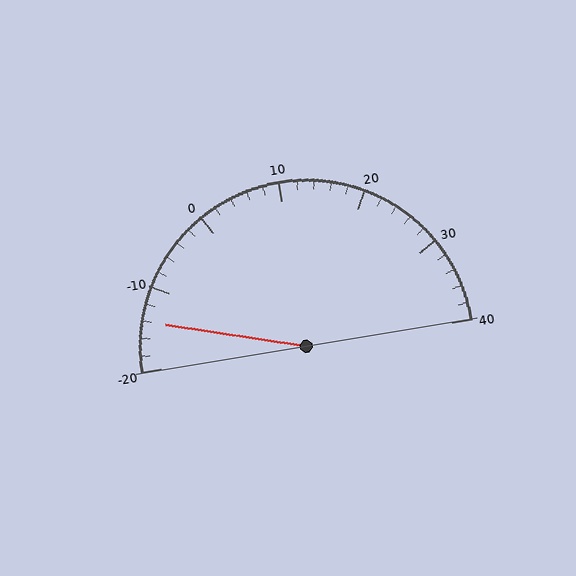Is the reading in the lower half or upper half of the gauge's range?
The reading is in the lower half of the range (-20 to 40).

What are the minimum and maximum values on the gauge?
The gauge ranges from -20 to 40.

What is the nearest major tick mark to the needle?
The nearest major tick mark is -10.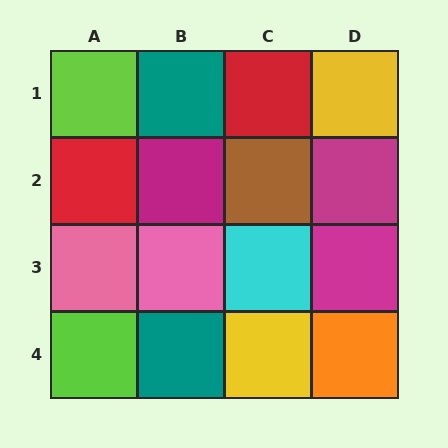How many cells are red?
2 cells are red.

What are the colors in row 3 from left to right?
Pink, pink, cyan, magenta.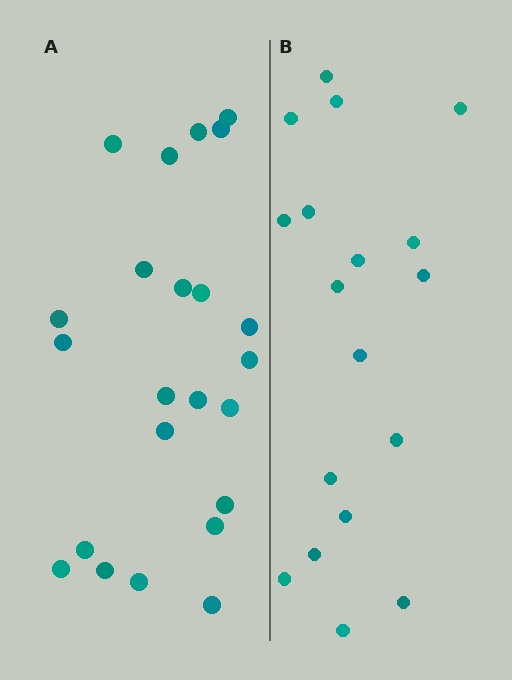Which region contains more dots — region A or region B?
Region A (the left region) has more dots.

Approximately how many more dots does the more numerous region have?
Region A has about 5 more dots than region B.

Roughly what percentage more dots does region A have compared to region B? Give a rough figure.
About 30% more.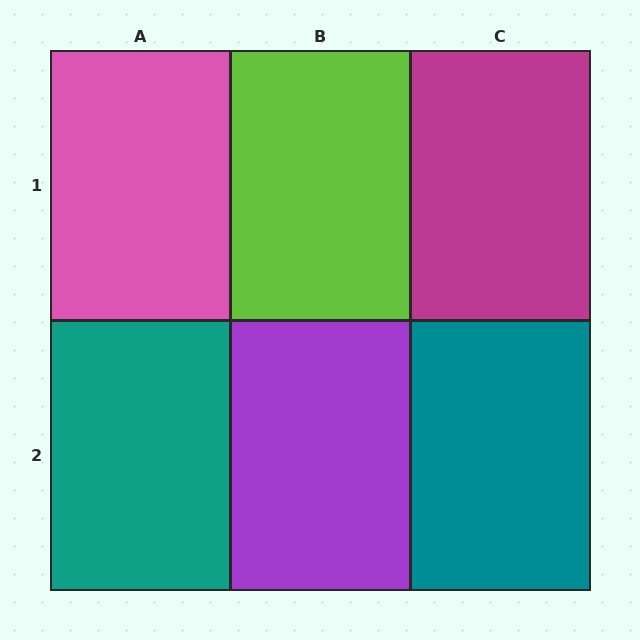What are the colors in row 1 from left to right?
Pink, lime, magenta.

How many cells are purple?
1 cell is purple.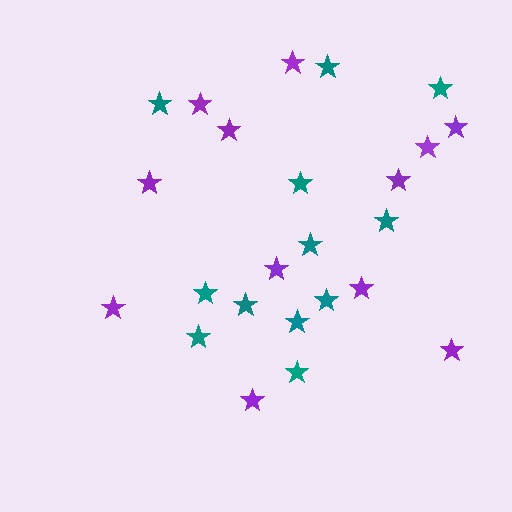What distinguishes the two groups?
There are 2 groups: one group of purple stars (12) and one group of teal stars (12).